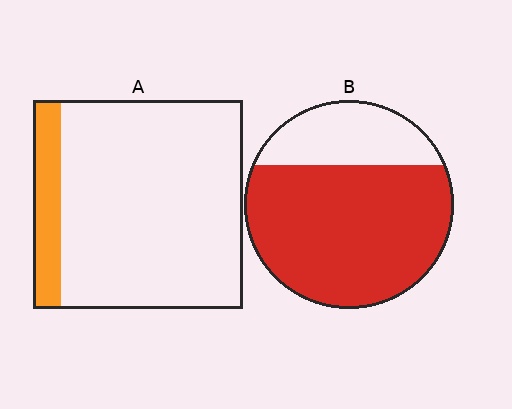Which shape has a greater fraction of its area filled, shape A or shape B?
Shape B.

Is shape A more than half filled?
No.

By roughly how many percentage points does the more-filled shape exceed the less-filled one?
By roughly 60 percentage points (B over A).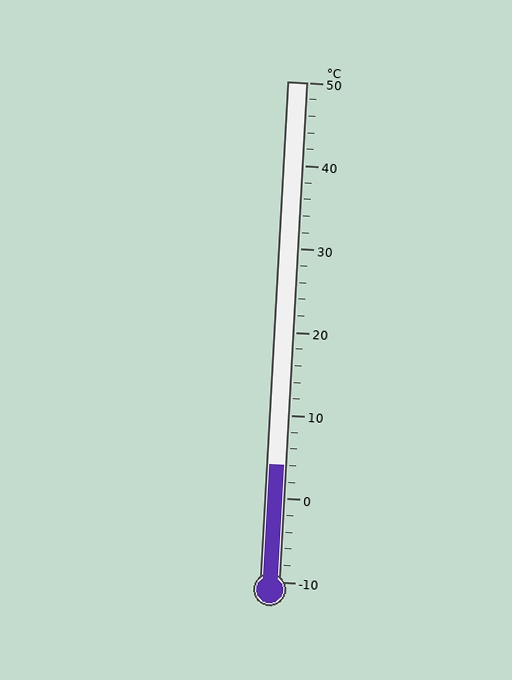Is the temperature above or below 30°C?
The temperature is below 30°C.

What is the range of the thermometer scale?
The thermometer scale ranges from -10°C to 50°C.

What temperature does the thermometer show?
The thermometer shows approximately 4°C.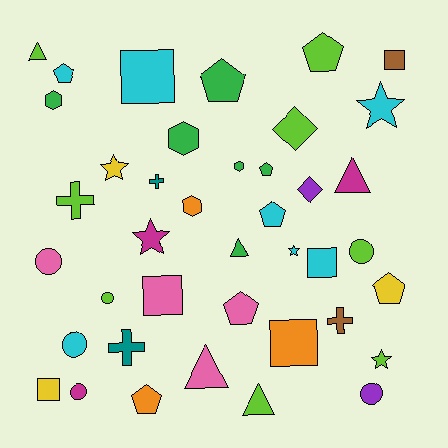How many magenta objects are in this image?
There are 3 magenta objects.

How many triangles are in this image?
There are 5 triangles.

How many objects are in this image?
There are 40 objects.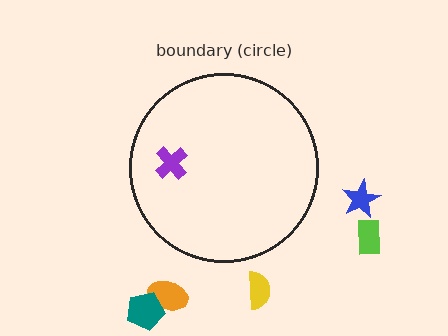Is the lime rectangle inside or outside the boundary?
Outside.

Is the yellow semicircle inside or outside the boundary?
Outside.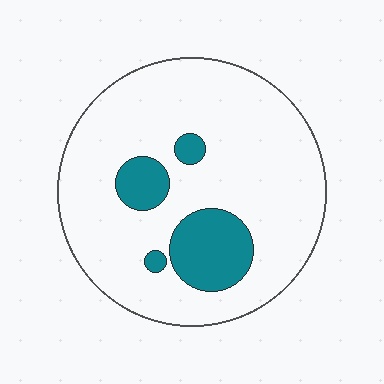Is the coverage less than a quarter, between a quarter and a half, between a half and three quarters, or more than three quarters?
Less than a quarter.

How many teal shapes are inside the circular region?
4.